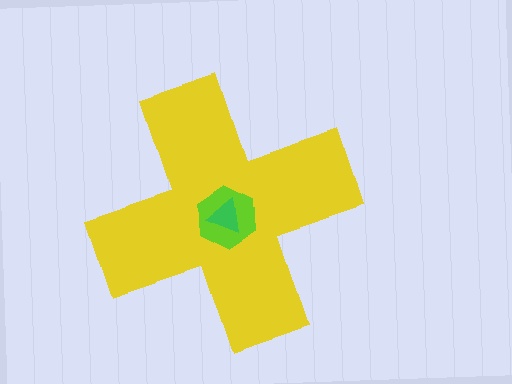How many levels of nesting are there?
3.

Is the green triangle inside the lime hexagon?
Yes.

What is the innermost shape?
The green triangle.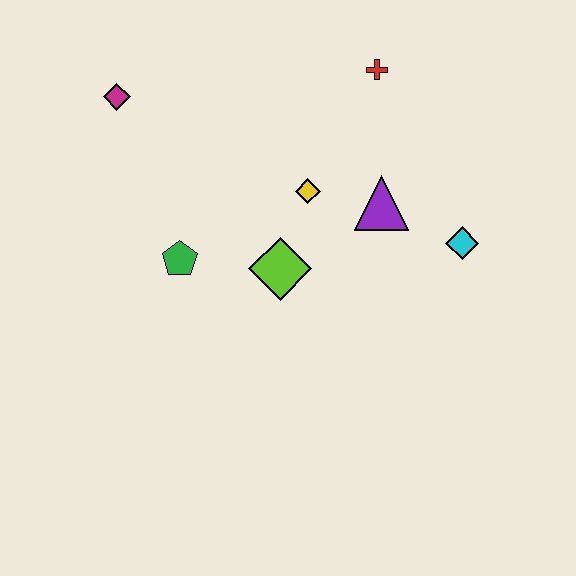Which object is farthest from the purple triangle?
The magenta diamond is farthest from the purple triangle.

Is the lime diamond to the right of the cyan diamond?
No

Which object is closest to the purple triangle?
The yellow diamond is closest to the purple triangle.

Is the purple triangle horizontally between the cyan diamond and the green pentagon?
Yes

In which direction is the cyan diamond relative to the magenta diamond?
The cyan diamond is to the right of the magenta diamond.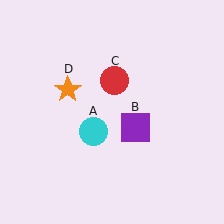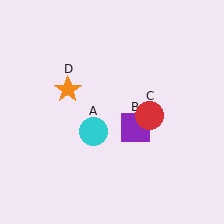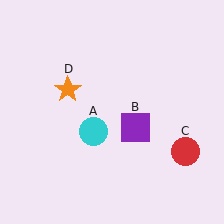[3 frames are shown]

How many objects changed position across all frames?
1 object changed position: red circle (object C).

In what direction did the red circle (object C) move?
The red circle (object C) moved down and to the right.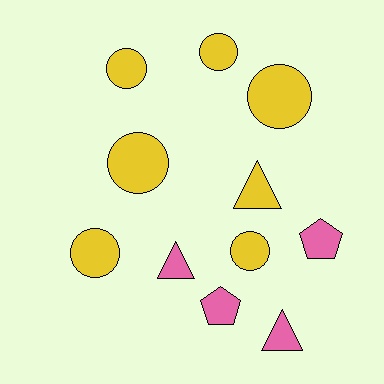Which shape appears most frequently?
Circle, with 6 objects.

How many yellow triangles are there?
There is 1 yellow triangle.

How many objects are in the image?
There are 11 objects.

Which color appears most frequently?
Yellow, with 7 objects.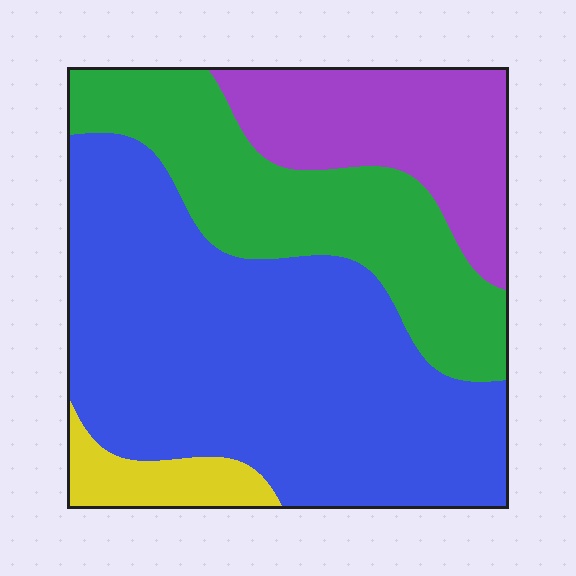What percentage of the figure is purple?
Purple takes up about one sixth (1/6) of the figure.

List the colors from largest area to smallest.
From largest to smallest: blue, green, purple, yellow.